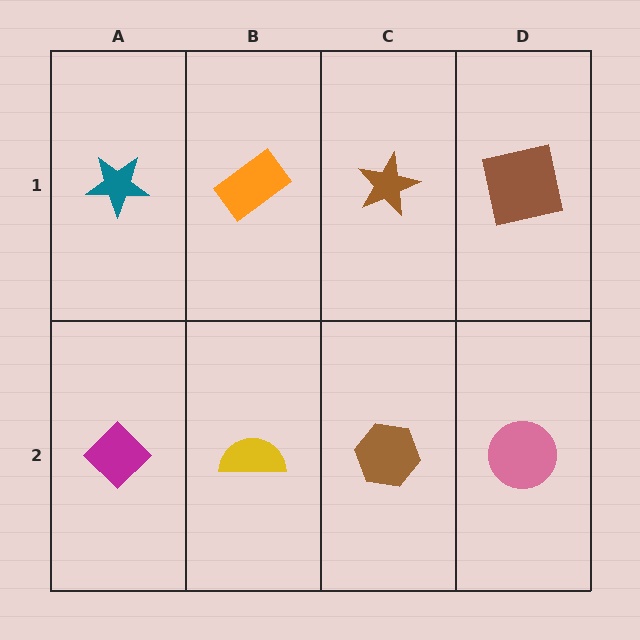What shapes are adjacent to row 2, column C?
A brown star (row 1, column C), a yellow semicircle (row 2, column B), a pink circle (row 2, column D).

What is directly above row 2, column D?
A brown square.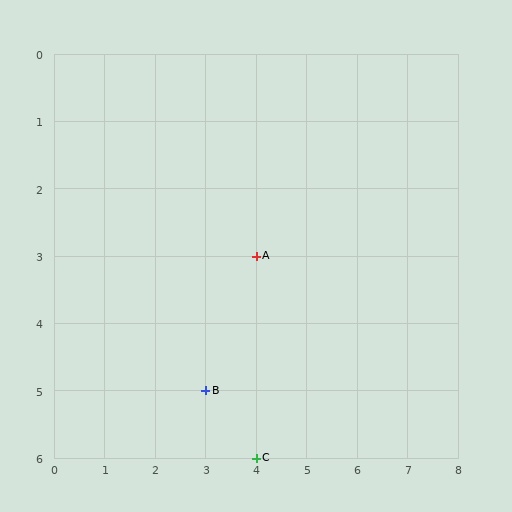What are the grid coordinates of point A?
Point A is at grid coordinates (4, 3).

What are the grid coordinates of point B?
Point B is at grid coordinates (3, 5).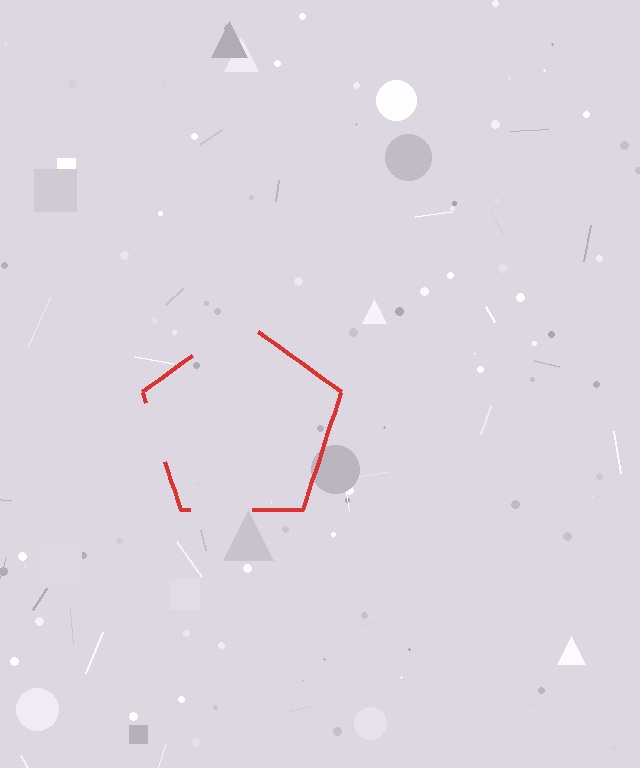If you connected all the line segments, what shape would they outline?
They would outline a pentagon.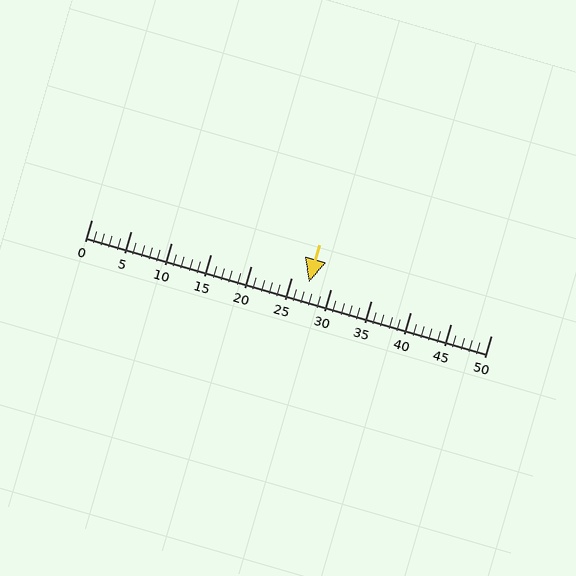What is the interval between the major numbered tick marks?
The major tick marks are spaced 5 units apart.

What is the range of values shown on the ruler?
The ruler shows values from 0 to 50.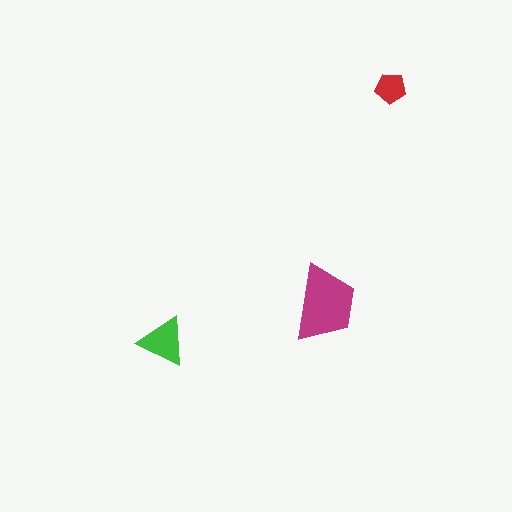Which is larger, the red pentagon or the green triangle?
The green triangle.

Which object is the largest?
The magenta trapezoid.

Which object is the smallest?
The red pentagon.